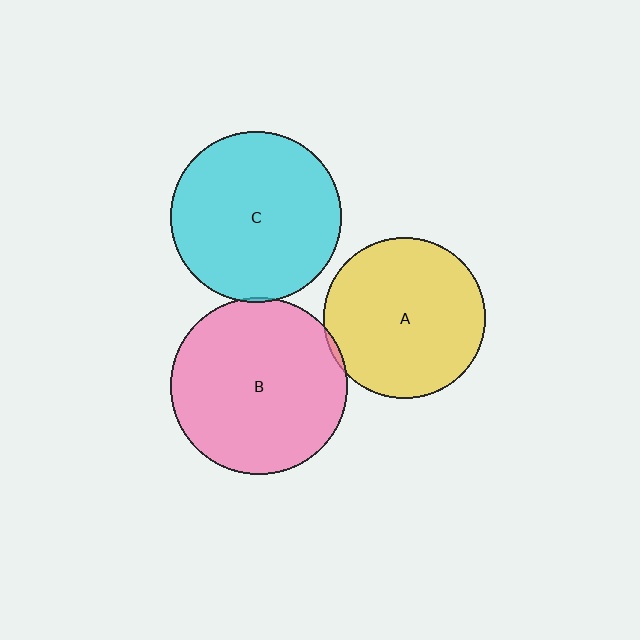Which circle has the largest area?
Circle B (pink).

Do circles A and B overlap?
Yes.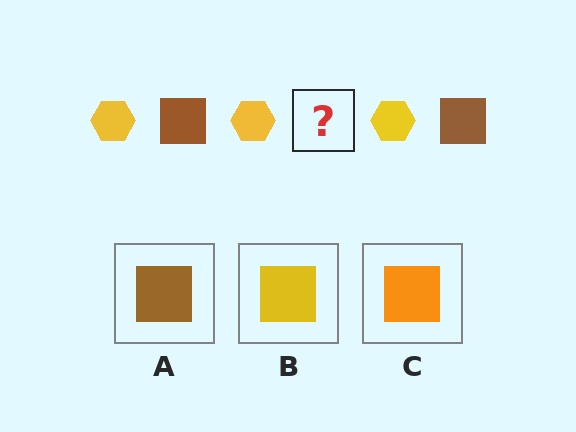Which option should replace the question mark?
Option A.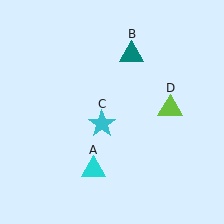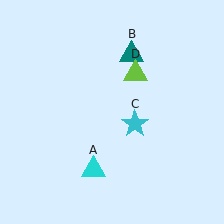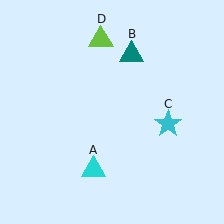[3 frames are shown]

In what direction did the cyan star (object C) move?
The cyan star (object C) moved right.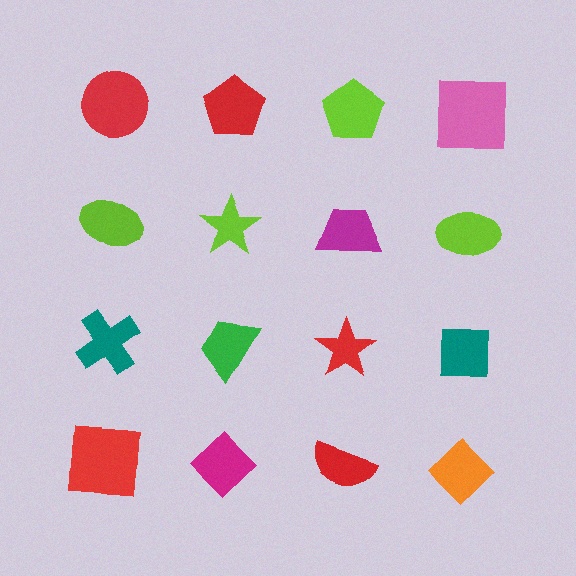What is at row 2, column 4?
A lime ellipse.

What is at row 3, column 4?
A teal square.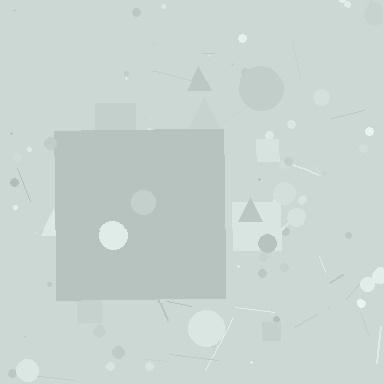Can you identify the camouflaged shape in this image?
The camouflaged shape is a square.